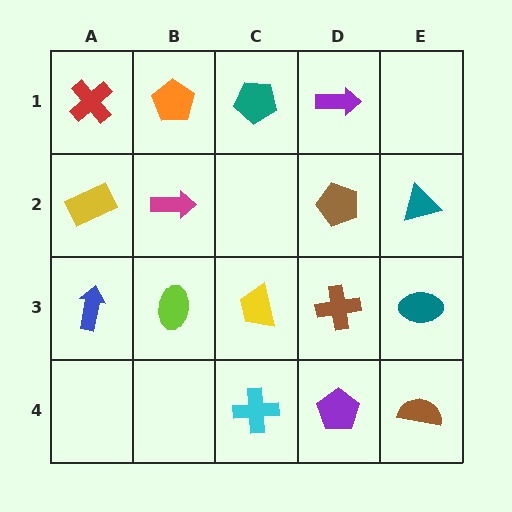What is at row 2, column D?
A brown pentagon.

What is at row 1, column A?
A red cross.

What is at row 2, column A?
A yellow rectangle.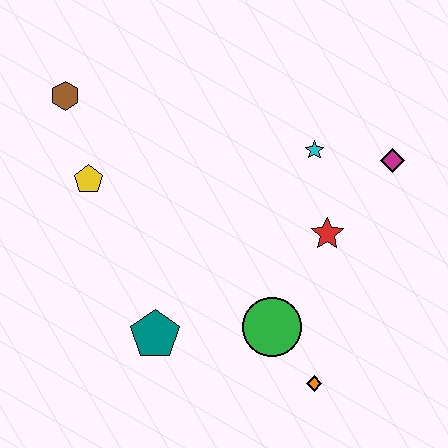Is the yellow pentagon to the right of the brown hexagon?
Yes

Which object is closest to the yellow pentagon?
The brown hexagon is closest to the yellow pentagon.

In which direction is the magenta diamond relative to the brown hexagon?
The magenta diamond is to the right of the brown hexagon.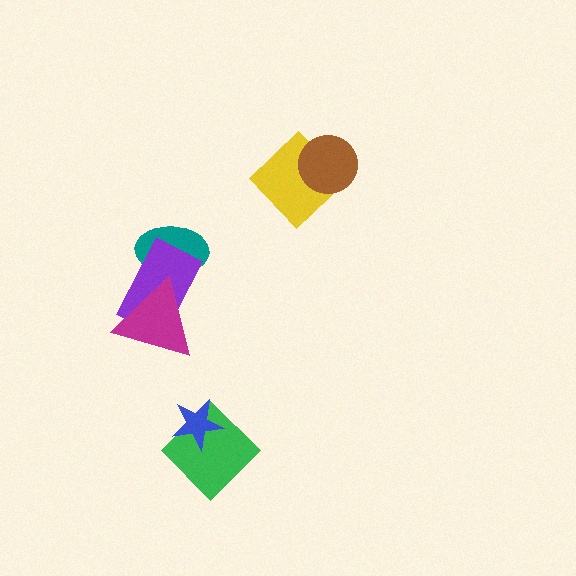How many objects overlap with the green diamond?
1 object overlaps with the green diamond.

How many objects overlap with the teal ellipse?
2 objects overlap with the teal ellipse.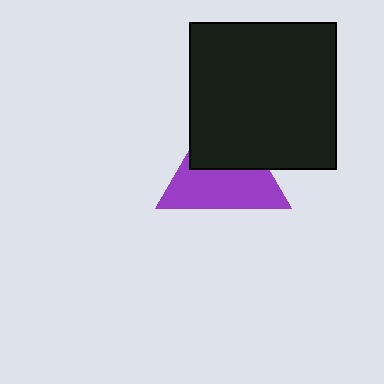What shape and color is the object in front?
The object in front is a black square.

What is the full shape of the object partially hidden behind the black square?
The partially hidden object is a purple triangle.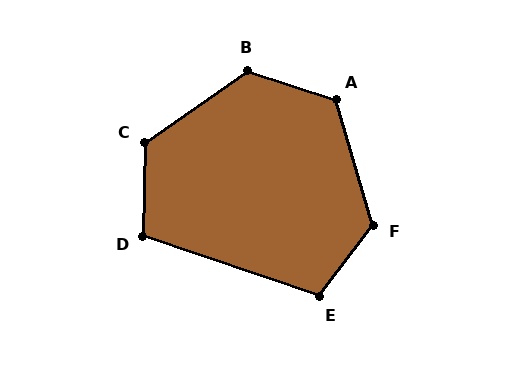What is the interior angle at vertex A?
Approximately 125 degrees (obtuse).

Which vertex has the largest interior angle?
B, at approximately 127 degrees.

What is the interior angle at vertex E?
Approximately 109 degrees (obtuse).